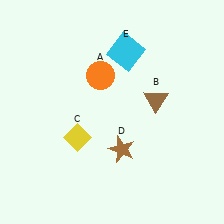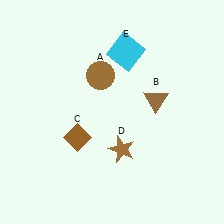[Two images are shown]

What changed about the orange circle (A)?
In Image 1, A is orange. In Image 2, it changed to brown.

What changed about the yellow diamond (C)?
In Image 1, C is yellow. In Image 2, it changed to brown.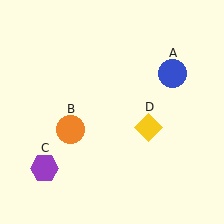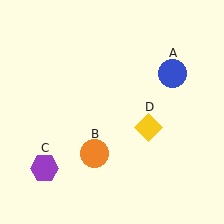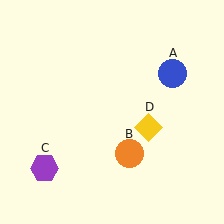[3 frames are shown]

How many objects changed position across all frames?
1 object changed position: orange circle (object B).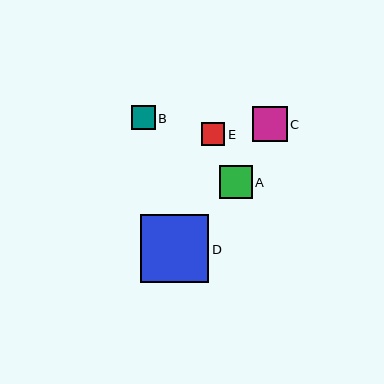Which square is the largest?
Square D is the largest with a size of approximately 69 pixels.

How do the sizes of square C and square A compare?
Square C and square A are approximately the same size.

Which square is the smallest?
Square E is the smallest with a size of approximately 23 pixels.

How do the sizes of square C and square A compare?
Square C and square A are approximately the same size.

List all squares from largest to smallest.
From largest to smallest: D, C, A, B, E.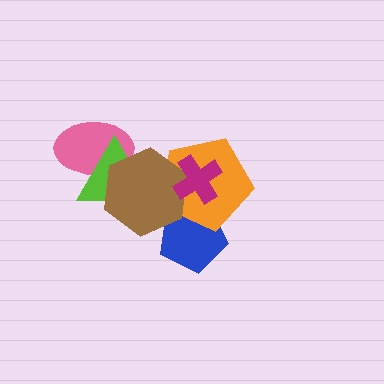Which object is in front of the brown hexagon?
The magenta cross is in front of the brown hexagon.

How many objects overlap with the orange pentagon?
3 objects overlap with the orange pentagon.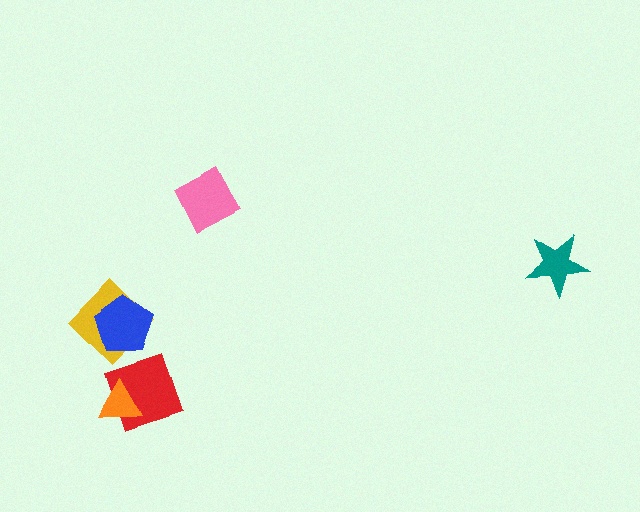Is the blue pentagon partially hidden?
No, no other shape covers it.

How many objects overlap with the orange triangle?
1 object overlaps with the orange triangle.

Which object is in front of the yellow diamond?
The blue pentagon is in front of the yellow diamond.